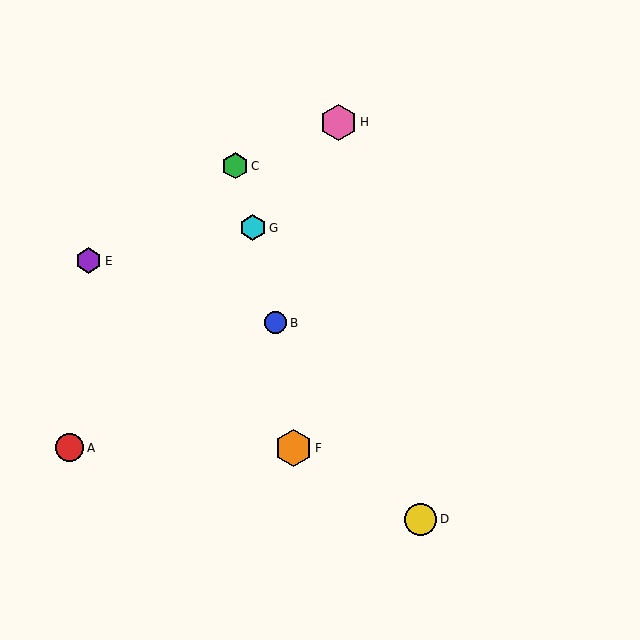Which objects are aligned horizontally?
Objects A, F are aligned horizontally.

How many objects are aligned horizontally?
2 objects (A, F) are aligned horizontally.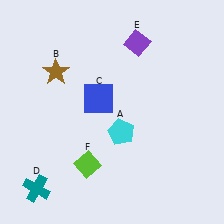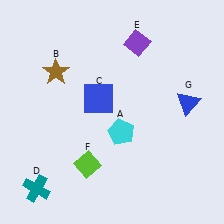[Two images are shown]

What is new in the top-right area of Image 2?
A blue triangle (G) was added in the top-right area of Image 2.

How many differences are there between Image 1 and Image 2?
There is 1 difference between the two images.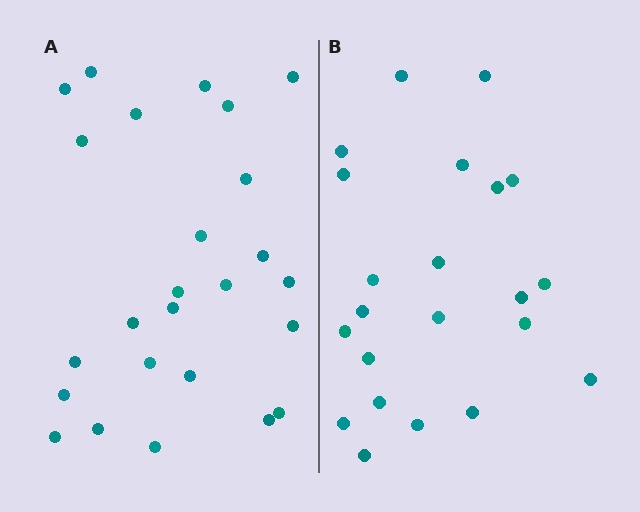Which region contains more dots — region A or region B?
Region A (the left region) has more dots.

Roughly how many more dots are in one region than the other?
Region A has just a few more — roughly 2 or 3 more dots than region B.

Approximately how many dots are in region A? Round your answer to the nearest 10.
About 20 dots. (The exact count is 25, which rounds to 20.)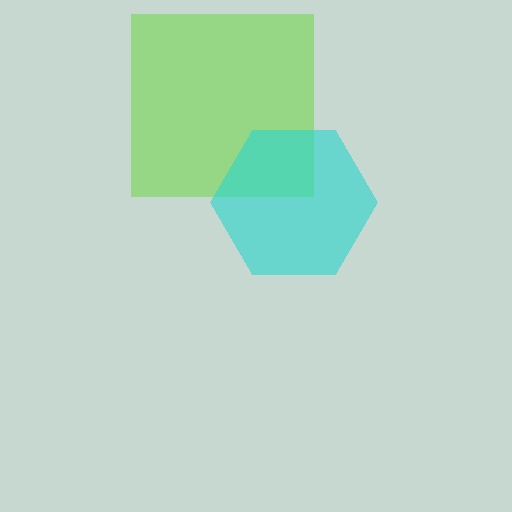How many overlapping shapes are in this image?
There are 2 overlapping shapes in the image.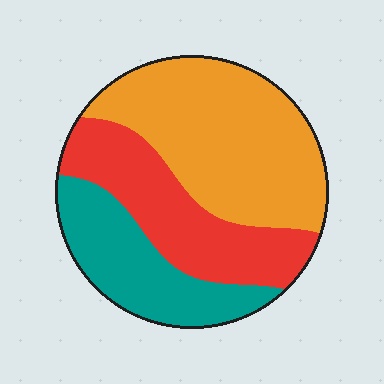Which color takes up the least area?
Teal, at roughly 25%.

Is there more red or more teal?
Red.